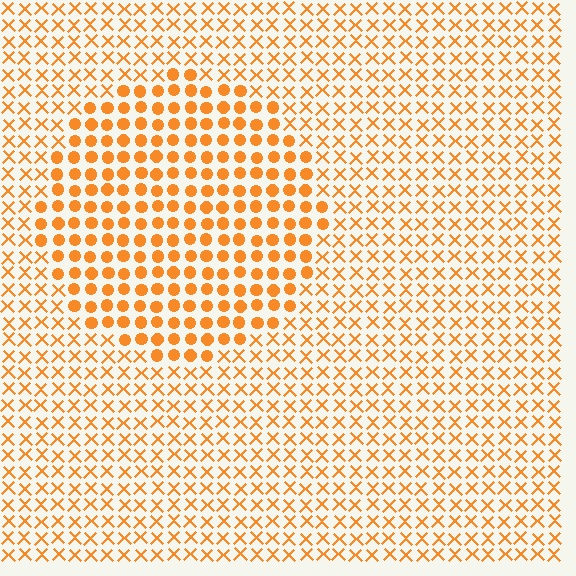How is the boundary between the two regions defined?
The boundary is defined by a change in element shape: circles inside vs. X marks outside. All elements share the same color and spacing.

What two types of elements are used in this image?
The image uses circles inside the circle region and X marks outside it.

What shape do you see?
I see a circle.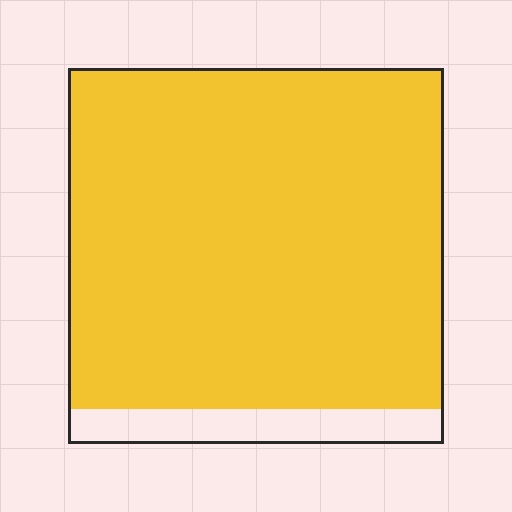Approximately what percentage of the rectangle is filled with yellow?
Approximately 90%.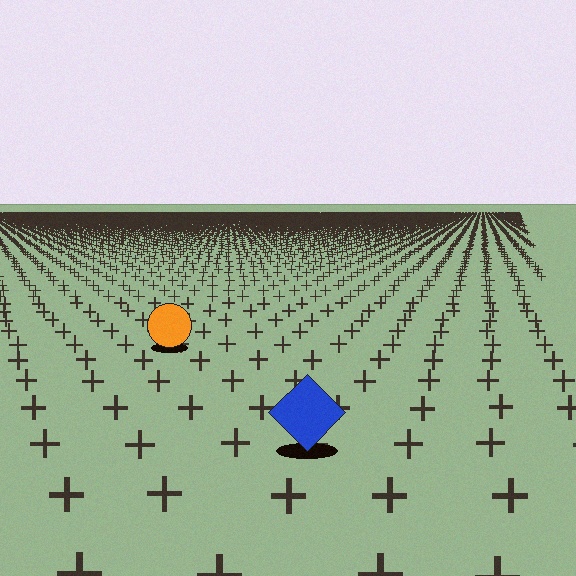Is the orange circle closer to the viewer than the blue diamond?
No. The blue diamond is closer — you can tell from the texture gradient: the ground texture is coarser near it.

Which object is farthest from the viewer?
The orange circle is farthest from the viewer. It appears smaller and the ground texture around it is denser.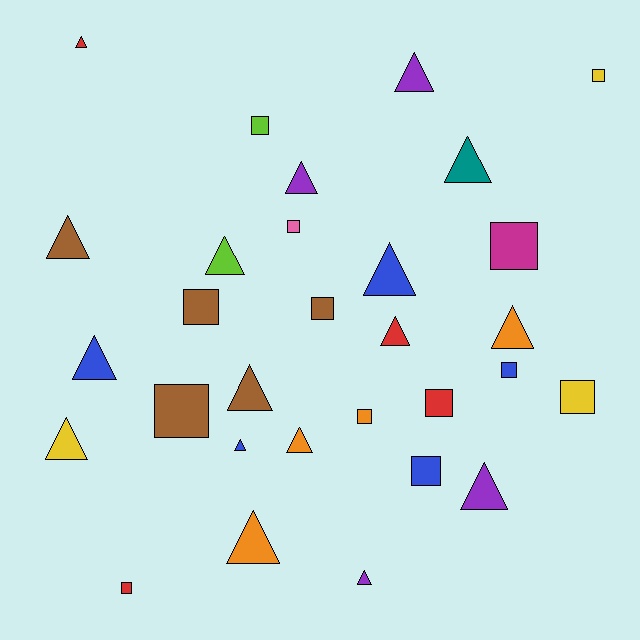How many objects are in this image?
There are 30 objects.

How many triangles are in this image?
There are 17 triangles.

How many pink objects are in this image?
There is 1 pink object.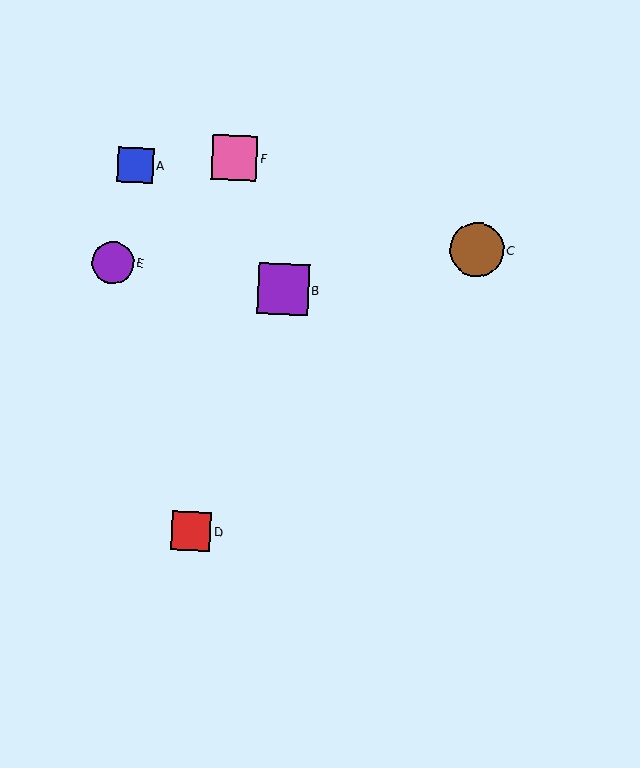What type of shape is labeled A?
Shape A is a blue square.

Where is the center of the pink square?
The center of the pink square is at (235, 158).